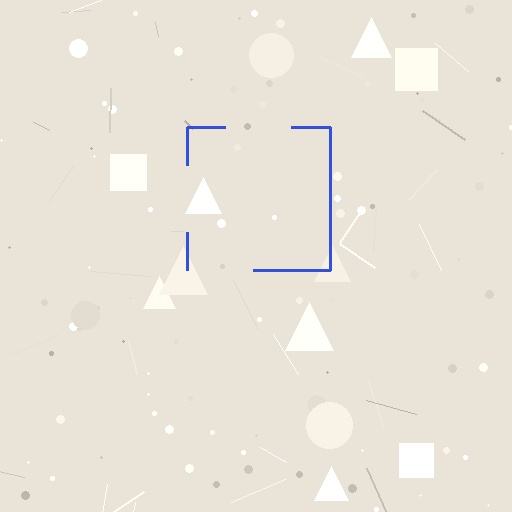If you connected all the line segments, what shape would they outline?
They would outline a square.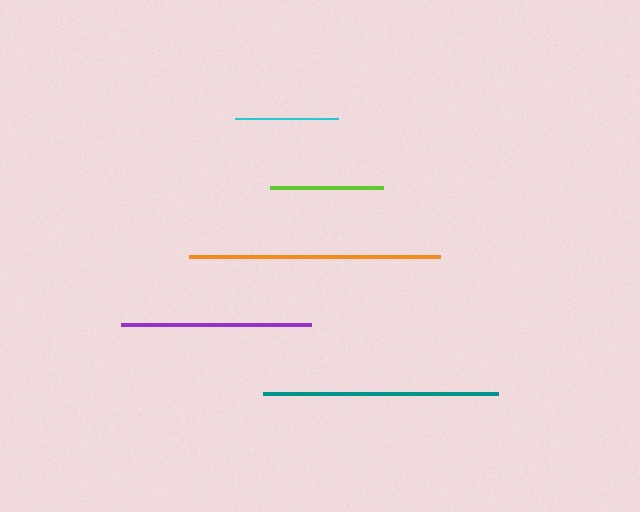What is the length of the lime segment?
The lime segment is approximately 112 pixels long.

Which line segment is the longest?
The orange line is the longest at approximately 251 pixels.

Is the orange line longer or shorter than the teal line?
The orange line is longer than the teal line.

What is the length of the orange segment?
The orange segment is approximately 251 pixels long.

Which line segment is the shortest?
The cyan line is the shortest at approximately 102 pixels.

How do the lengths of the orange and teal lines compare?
The orange and teal lines are approximately the same length.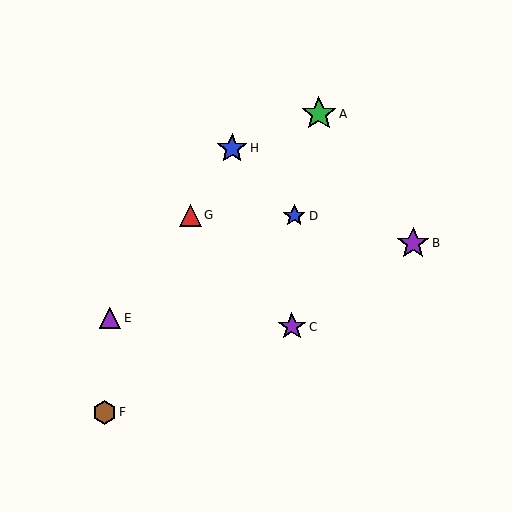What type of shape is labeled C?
Shape C is a purple star.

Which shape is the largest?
The green star (labeled A) is the largest.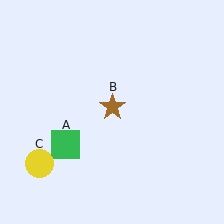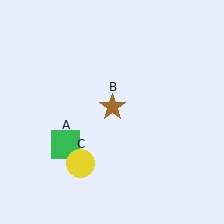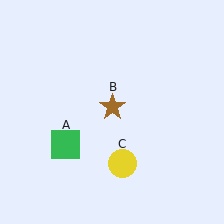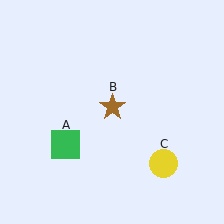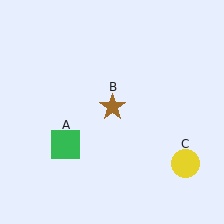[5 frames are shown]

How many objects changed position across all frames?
1 object changed position: yellow circle (object C).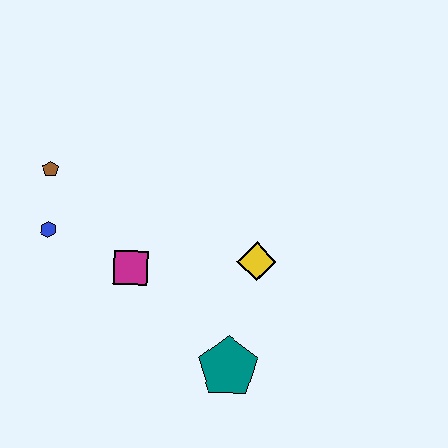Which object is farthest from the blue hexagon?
The teal pentagon is farthest from the blue hexagon.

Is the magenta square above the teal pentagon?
Yes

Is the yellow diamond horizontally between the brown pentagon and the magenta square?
No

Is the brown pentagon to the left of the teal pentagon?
Yes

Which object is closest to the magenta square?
The blue hexagon is closest to the magenta square.